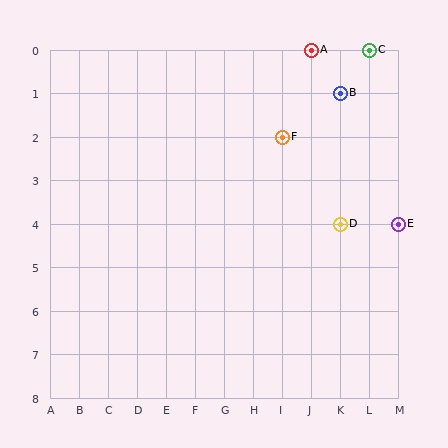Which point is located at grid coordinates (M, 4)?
Point E is at (M, 4).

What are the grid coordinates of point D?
Point D is at grid coordinates (K, 4).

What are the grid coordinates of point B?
Point B is at grid coordinates (K, 1).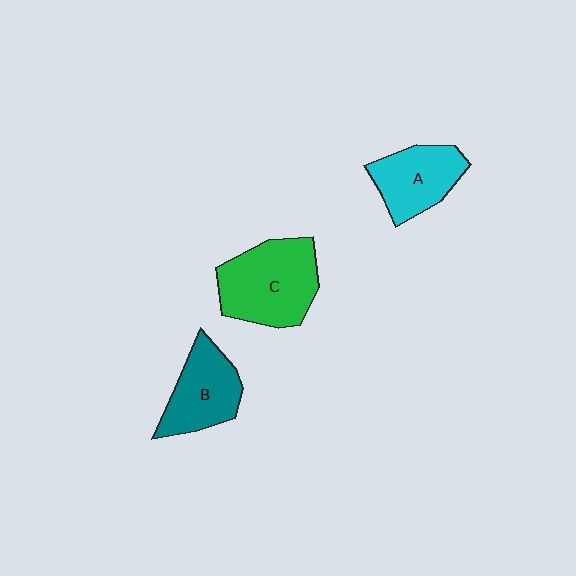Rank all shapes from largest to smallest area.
From largest to smallest: C (green), B (teal), A (cyan).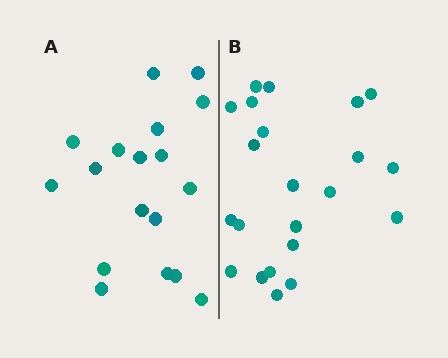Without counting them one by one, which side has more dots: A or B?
Region B (the right region) has more dots.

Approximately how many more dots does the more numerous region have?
Region B has about 4 more dots than region A.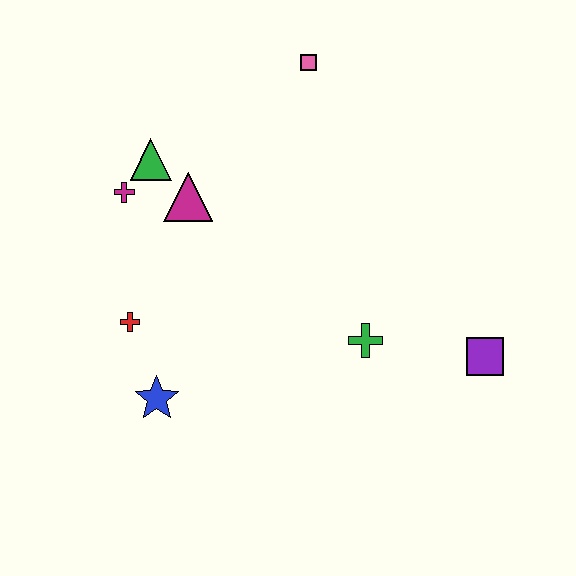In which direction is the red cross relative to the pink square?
The red cross is below the pink square.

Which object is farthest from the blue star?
The pink square is farthest from the blue star.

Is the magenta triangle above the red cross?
Yes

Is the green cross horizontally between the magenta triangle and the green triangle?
No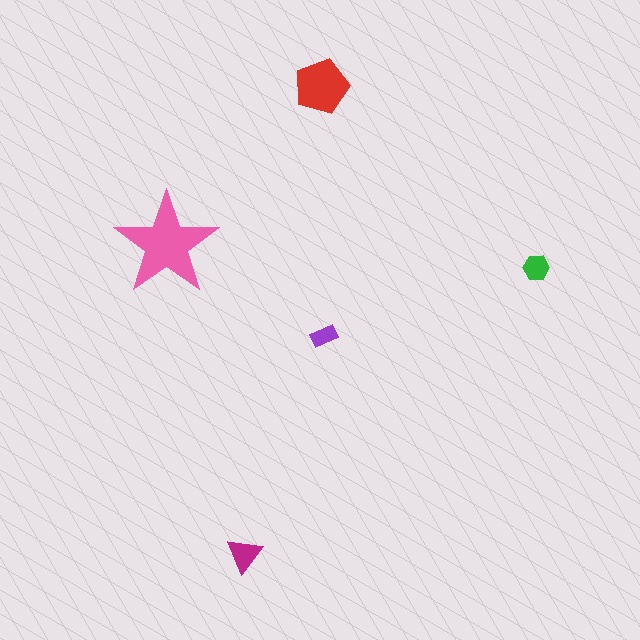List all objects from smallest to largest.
The purple rectangle, the green hexagon, the magenta triangle, the red pentagon, the pink star.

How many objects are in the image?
There are 5 objects in the image.